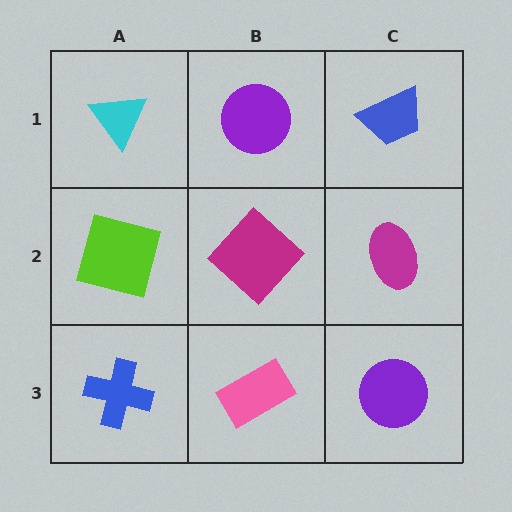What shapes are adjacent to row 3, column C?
A magenta ellipse (row 2, column C), a pink rectangle (row 3, column B).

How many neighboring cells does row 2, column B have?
4.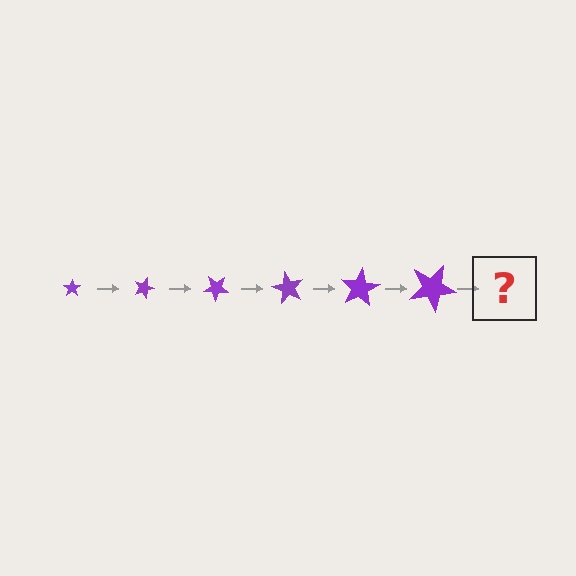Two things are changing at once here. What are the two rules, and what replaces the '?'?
The two rules are that the star grows larger each step and it rotates 20 degrees each step. The '?' should be a star, larger than the previous one and rotated 120 degrees from the start.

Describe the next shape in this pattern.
It should be a star, larger than the previous one and rotated 120 degrees from the start.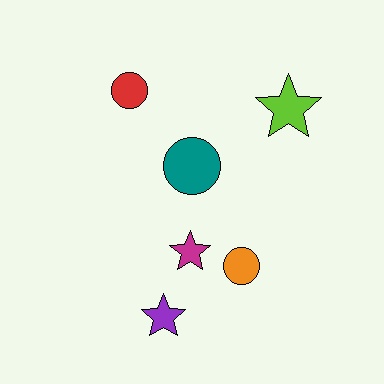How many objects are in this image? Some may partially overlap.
There are 6 objects.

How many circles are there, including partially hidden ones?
There are 3 circles.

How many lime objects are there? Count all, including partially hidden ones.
There is 1 lime object.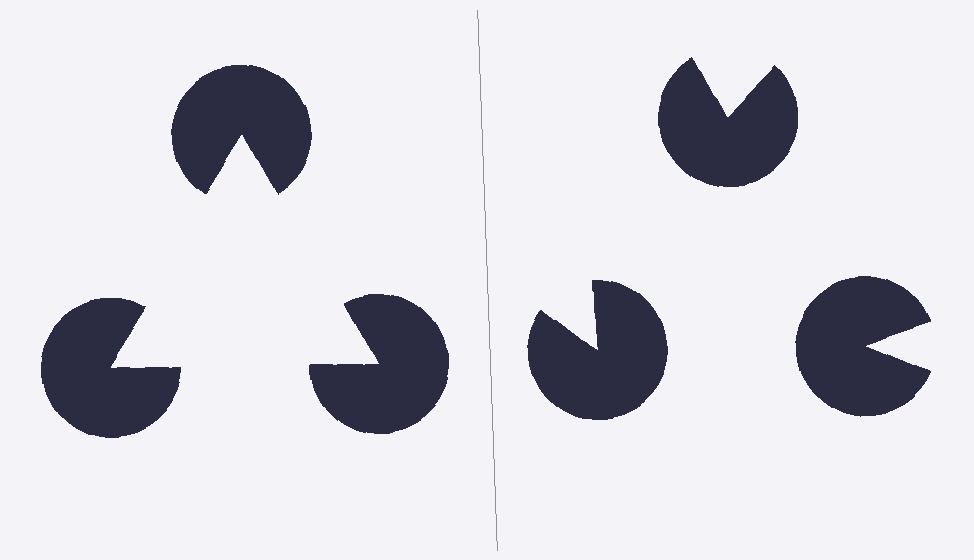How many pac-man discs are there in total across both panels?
6 — 3 on each side.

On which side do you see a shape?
An illusory triangle appears on the left side. On the right side the wedge cuts are rotated, so no coherent shape forms.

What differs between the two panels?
The pac-man discs are positioned identically on both sides; only the wedge orientations differ. On the left they align to a triangle; on the right they are misaligned.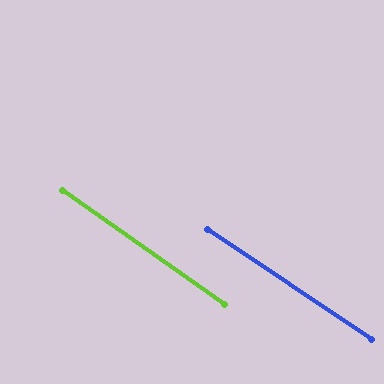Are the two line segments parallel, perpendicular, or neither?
Parallel — their directions differ by only 1.2°.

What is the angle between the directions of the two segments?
Approximately 1 degree.